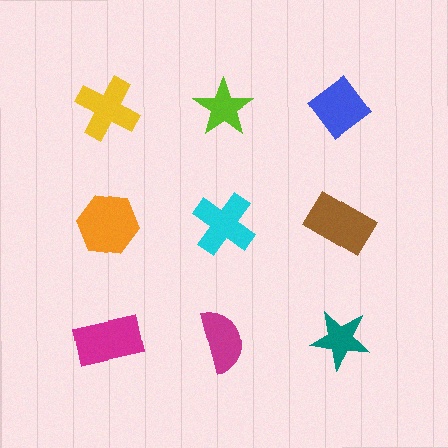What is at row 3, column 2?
A magenta semicircle.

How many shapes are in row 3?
3 shapes.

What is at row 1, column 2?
A lime star.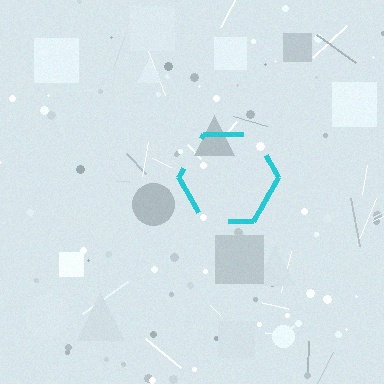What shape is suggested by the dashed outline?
The dashed outline suggests a hexagon.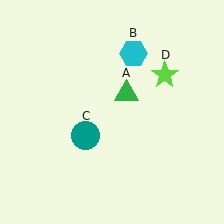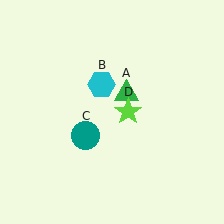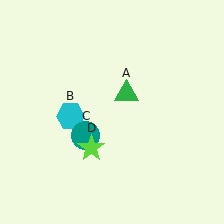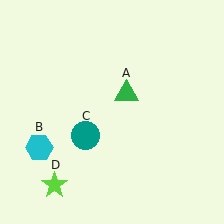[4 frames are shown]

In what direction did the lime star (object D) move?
The lime star (object D) moved down and to the left.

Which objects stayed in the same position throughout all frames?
Green triangle (object A) and teal circle (object C) remained stationary.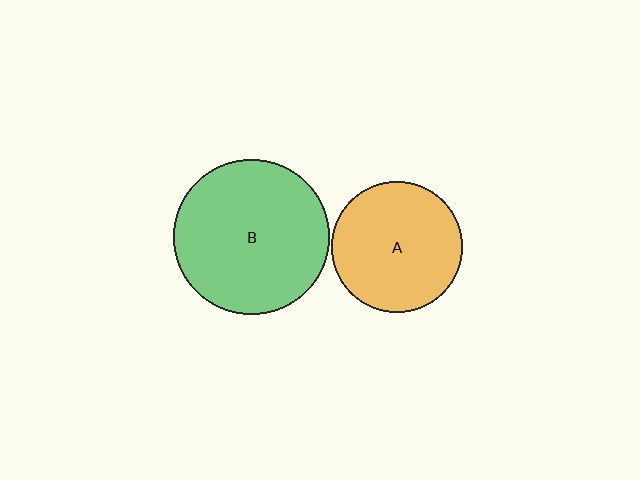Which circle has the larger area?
Circle B (green).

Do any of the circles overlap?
No, none of the circles overlap.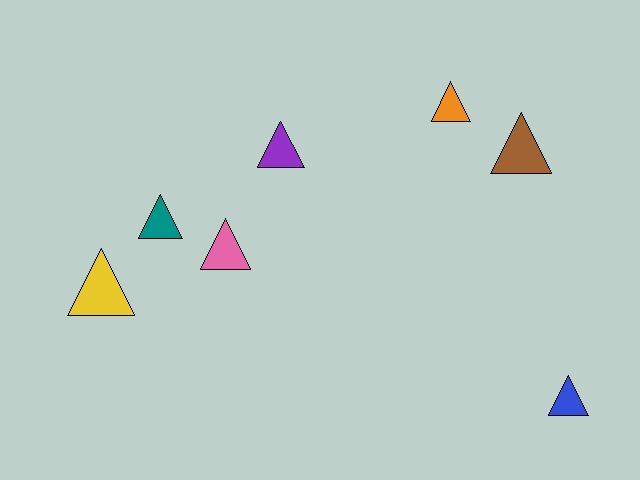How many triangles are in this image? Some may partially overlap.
There are 7 triangles.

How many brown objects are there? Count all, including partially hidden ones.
There is 1 brown object.